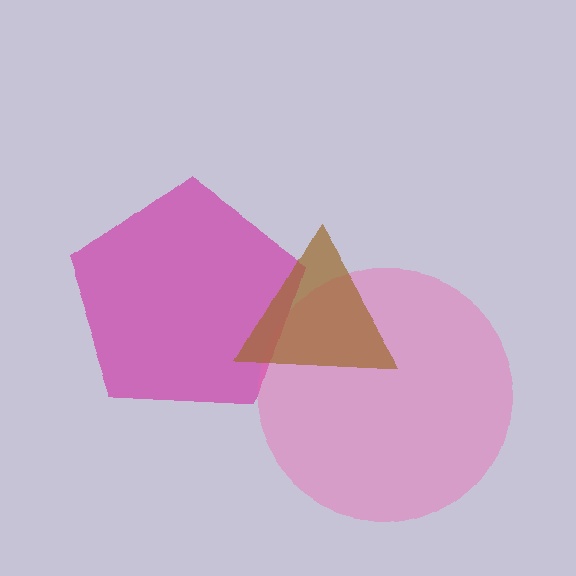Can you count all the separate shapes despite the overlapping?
Yes, there are 3 separate shapes.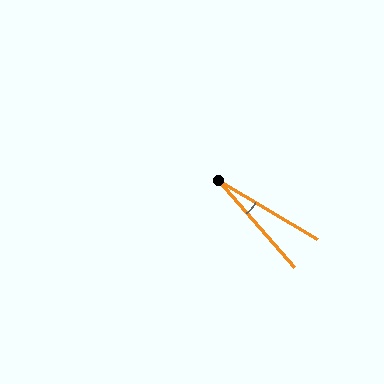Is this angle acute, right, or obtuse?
It is acute.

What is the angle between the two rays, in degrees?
Approximately 19 degrees.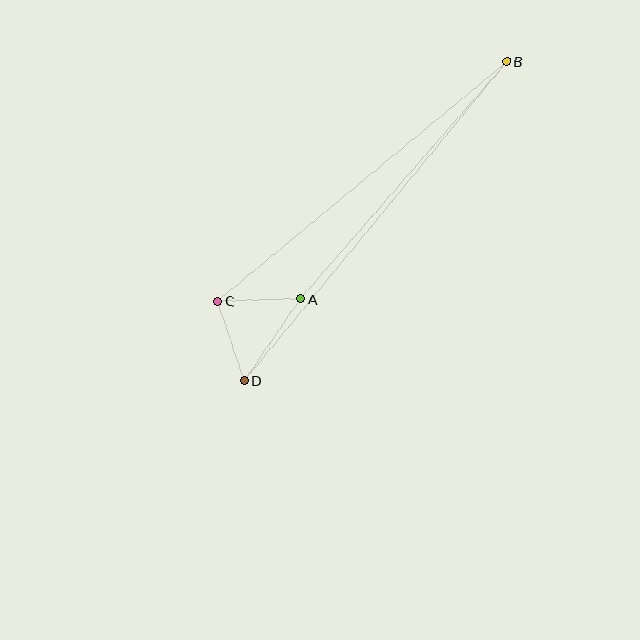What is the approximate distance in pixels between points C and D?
The distance between C and D is approximately 84 pixels.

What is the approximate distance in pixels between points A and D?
The distance between A and D is approximately 99 pixels.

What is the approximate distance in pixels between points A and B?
The distance between A and B is approximately 314 pixels.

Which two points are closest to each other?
Points A and C are closest to each other.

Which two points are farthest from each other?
Points B and D are farthest from each other.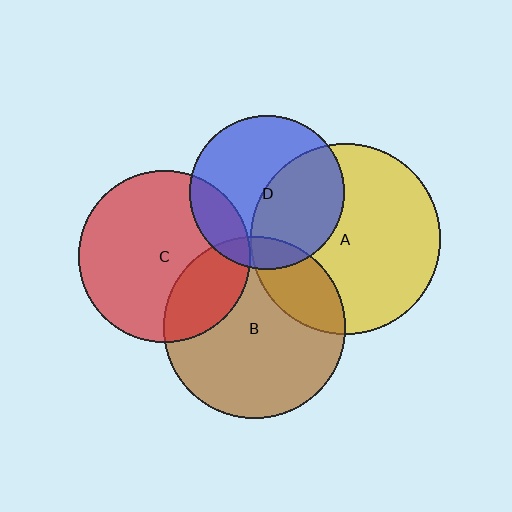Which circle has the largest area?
Circle A (yellow).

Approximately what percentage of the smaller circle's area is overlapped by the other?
Approximately 10%.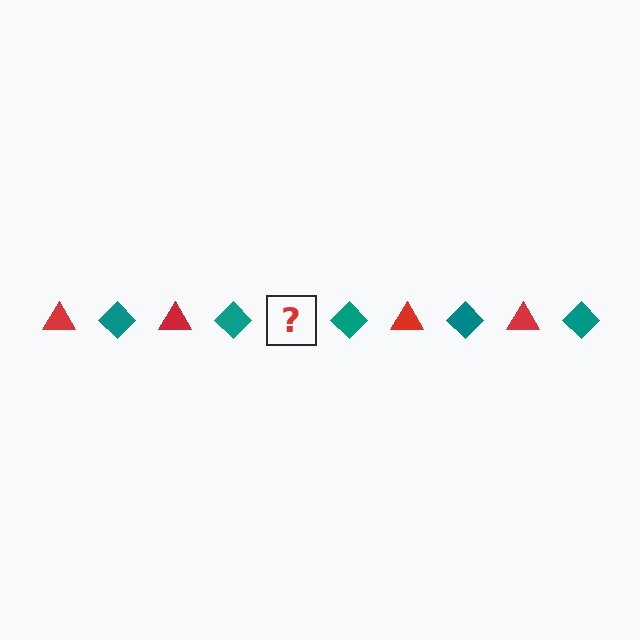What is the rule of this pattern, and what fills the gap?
The rule is that the pattern alternates between red triangle and teal diamond. The gap should be filled with a red triangle.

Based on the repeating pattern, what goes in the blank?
The blank should be a red triangle.